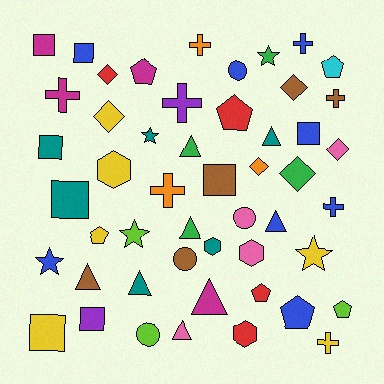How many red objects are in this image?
There are 4 red objects.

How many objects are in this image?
There are 50 objects.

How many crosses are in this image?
There are 8 crosses.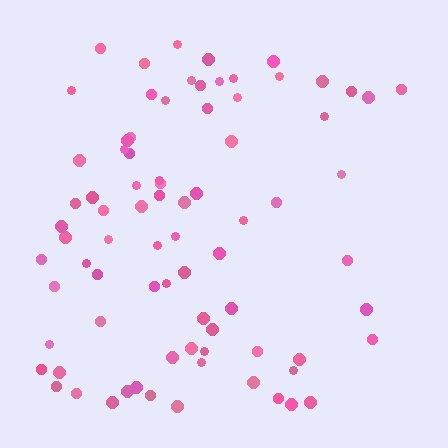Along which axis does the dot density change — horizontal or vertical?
Horizontal.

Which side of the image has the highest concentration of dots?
The left.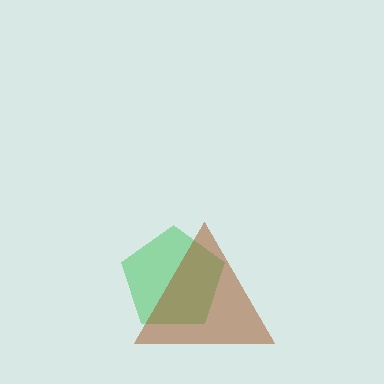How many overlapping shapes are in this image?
There are 2 overlapping shapes in the image.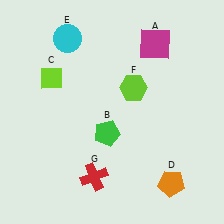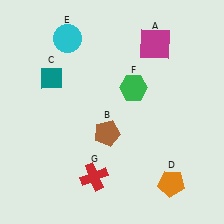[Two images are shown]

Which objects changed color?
B changed from green to brown. C changed from lime to teal. F changed from lime to green.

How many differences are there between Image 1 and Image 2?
There are 3 differences between the two images.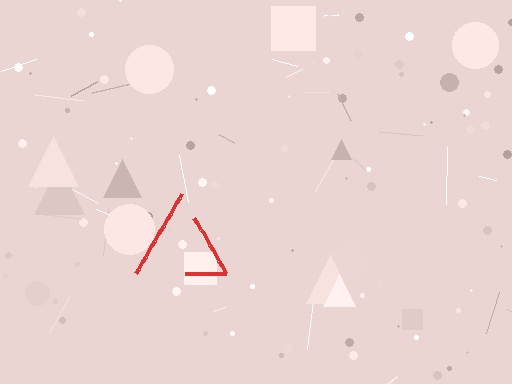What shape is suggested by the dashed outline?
The dashed outline suggests a triangle.